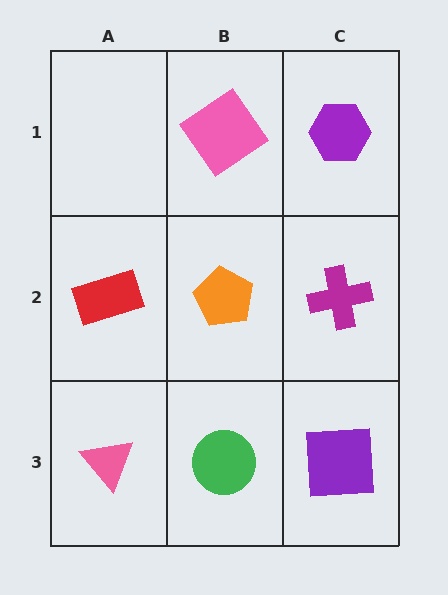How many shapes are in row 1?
2 shapes.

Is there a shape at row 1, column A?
No, that cell is empty.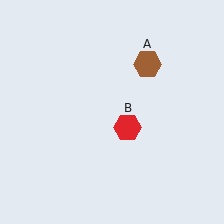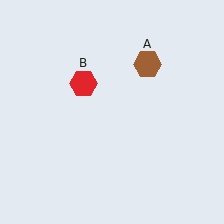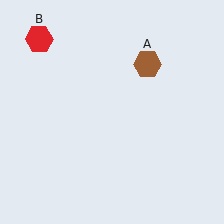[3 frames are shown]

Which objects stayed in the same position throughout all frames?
Brown hexagon (object A) remained stationary.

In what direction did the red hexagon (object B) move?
The red hexagon (object B) moved up and to the left.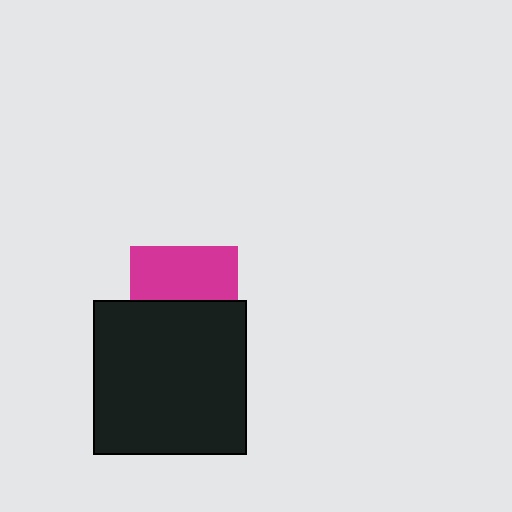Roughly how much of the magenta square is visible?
About half of it is visible (roughly 50%).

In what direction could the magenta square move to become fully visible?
The magenta square could move up. That would shift it out from behind the black square entirely.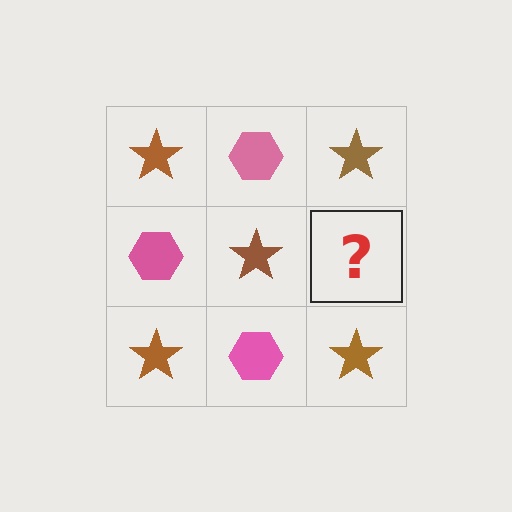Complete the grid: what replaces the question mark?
The question mark should be replaced with a pink hexagon.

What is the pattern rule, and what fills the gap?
The rule is that it alternates brown star and pink hexagon in a checkerboard pattern. The gap should be filled with a pink hexagon.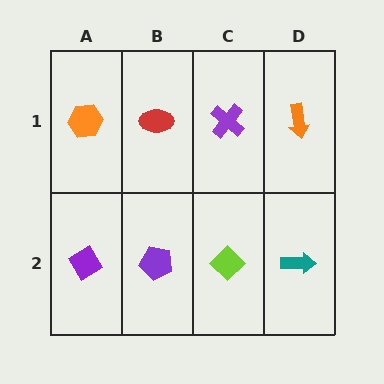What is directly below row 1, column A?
A purple diamond.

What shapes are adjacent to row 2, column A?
An orange hexagon (row 1, column A), a purple pentagon (row 2, column B).